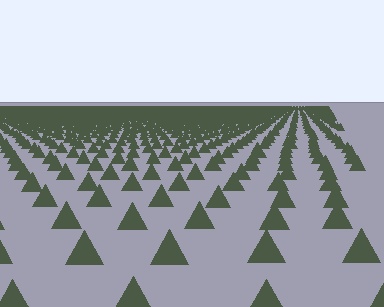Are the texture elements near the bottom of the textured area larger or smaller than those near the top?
Larger. Near the bottom, elements are closer to the viewer and appear at a bigger on-screen size.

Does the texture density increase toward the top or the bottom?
Density increases toward the top.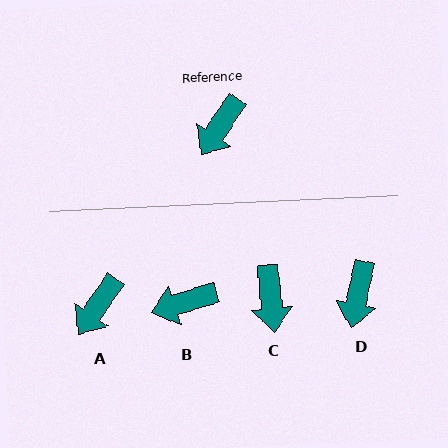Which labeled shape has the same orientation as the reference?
A.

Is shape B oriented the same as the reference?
No, it is off by about 39 degrees.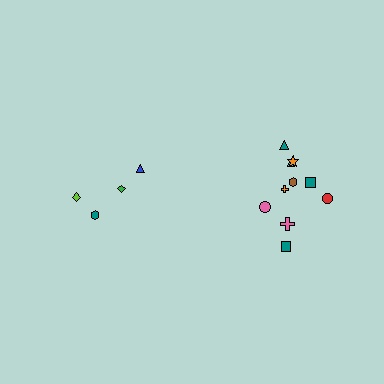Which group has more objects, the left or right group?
The right group.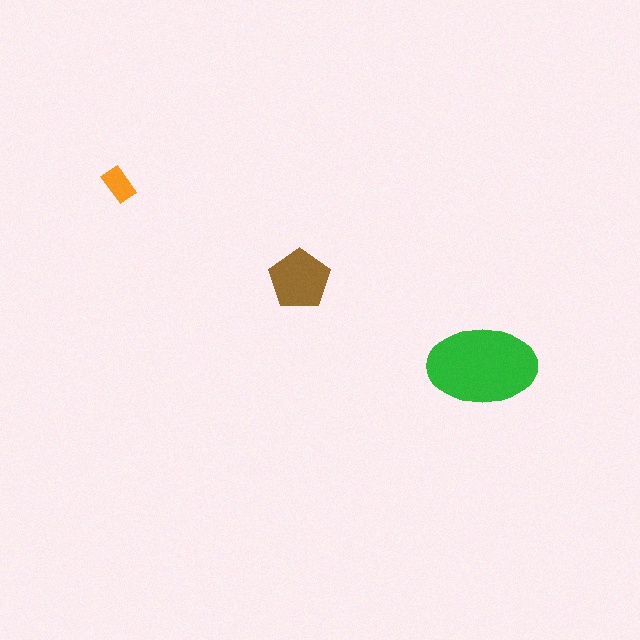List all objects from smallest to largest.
The orange rectangle, the brown pentagon, the green ellipse.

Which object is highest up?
The orange rectangle is topmost.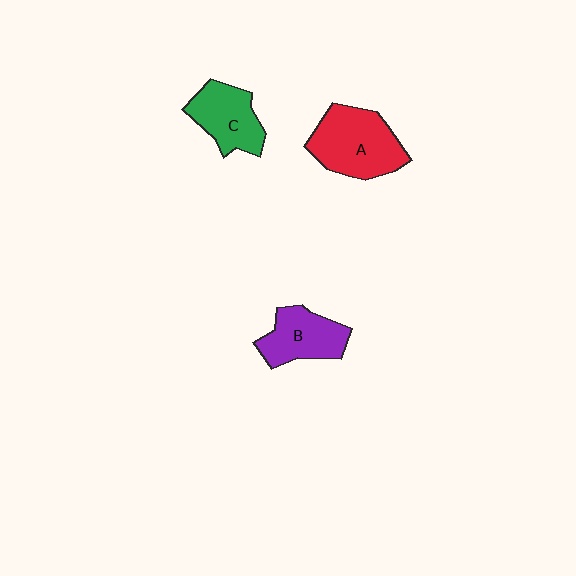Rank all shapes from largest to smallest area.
From largest to smallest: A (red), C (green), B (purple).